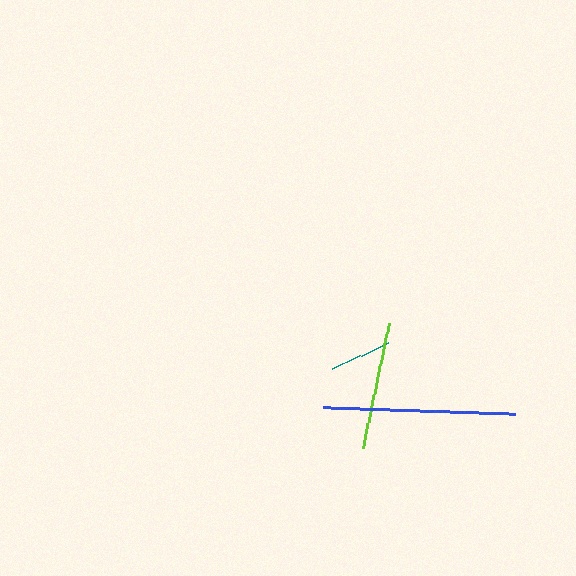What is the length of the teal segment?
The teal segment is approximately 62 pixels long.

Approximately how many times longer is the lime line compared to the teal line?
The lime line is approximately 2.1 times the length of the teal line.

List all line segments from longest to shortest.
From longest to shortest: blue, lime, teal.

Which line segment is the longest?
The blue line is the longest at approximately 192 pixels.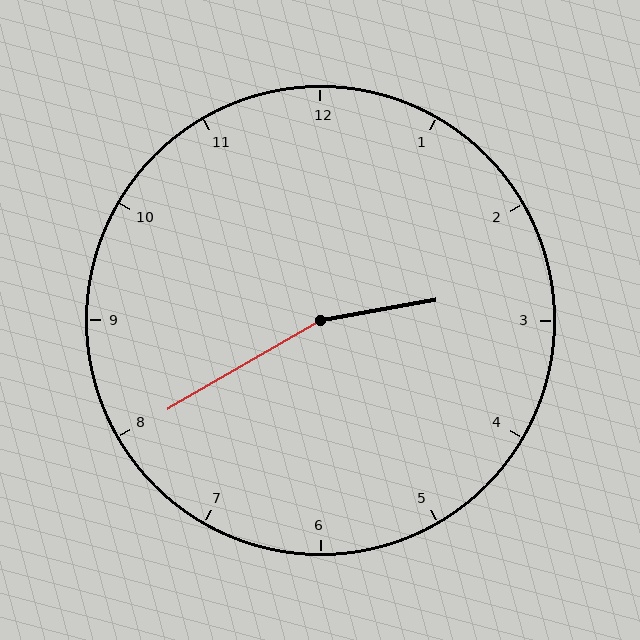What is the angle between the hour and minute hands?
Approximately 160 degrees.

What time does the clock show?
2:40.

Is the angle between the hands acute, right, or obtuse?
It is obtuse.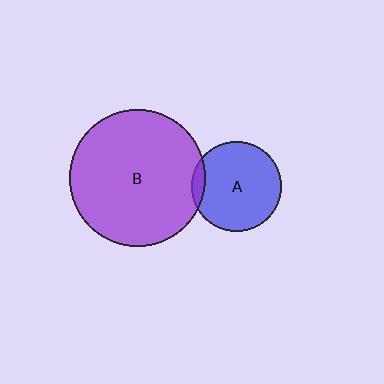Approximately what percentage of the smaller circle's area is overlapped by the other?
Approximately 5%.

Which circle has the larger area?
Circle B (purple).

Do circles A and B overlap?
Yes.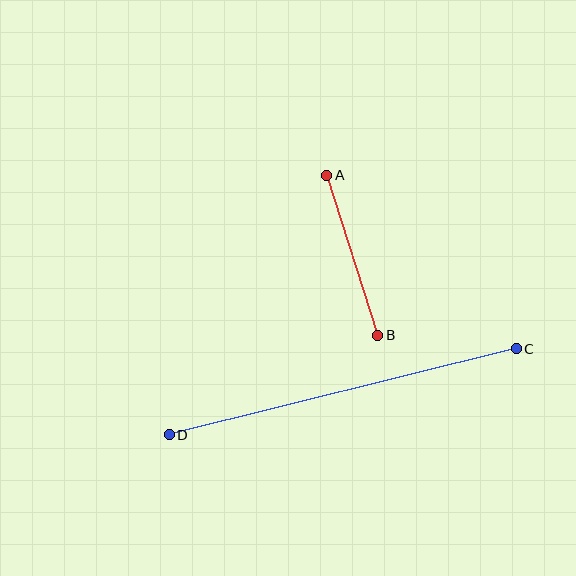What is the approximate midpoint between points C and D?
The midpoint is at approximately (343, 392) pixels.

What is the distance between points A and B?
The distance is approximately 168 pixels.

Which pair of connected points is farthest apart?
Points C and D are farthest apart.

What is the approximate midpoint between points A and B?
The midpoint is at approximately (352, 255) pixels.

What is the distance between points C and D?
The distance is approximately 357 pixels.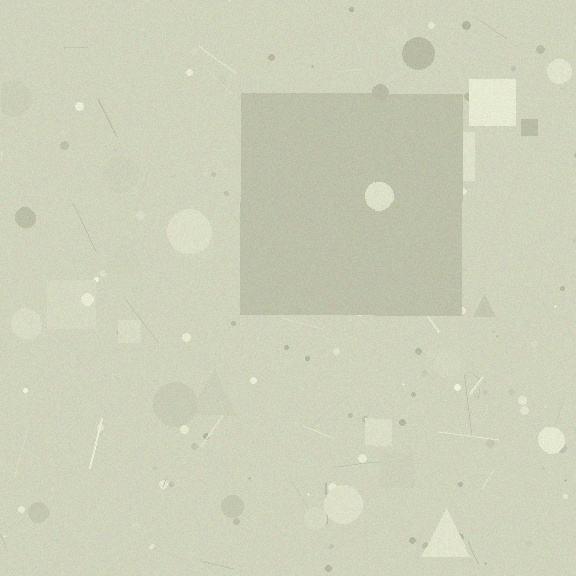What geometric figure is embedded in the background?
A square is embedded in the background.